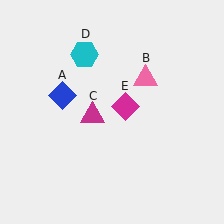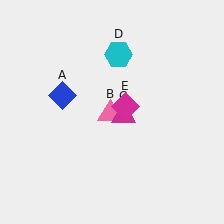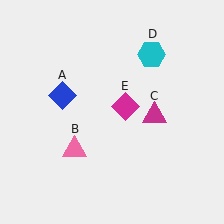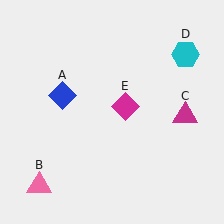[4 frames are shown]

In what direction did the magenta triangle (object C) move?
The magenta triangle (object C) moved right.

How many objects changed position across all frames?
3 objects changed position: pink triangle (object B), magenta triangle (object C), cyan hexagon (object D).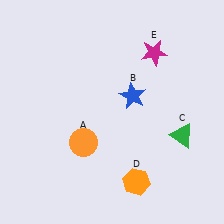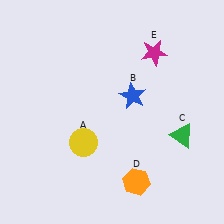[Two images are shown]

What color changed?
The circle (A) changed from orange in Image 1 to yellow in Image 2.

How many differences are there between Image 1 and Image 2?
There is 1 difference between the two images.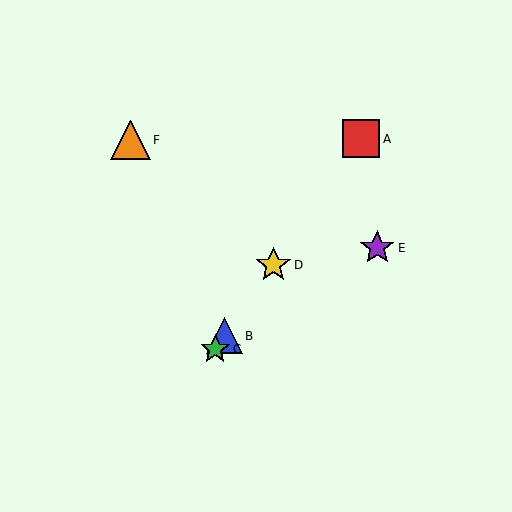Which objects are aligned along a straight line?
Objects A, B, C, D are aligned along a straight line.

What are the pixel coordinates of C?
Object C is at (215, 349).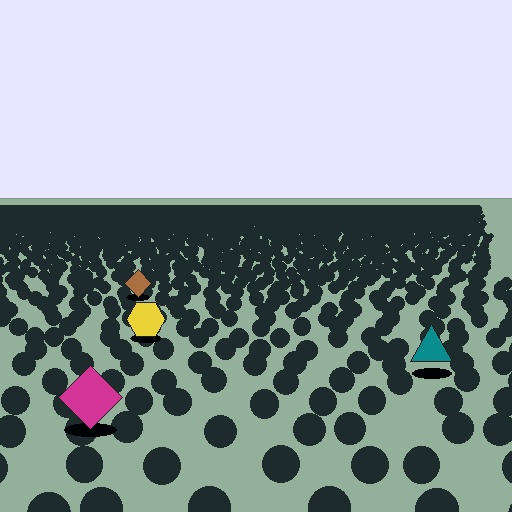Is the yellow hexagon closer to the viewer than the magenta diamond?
No. The magenta diamond is closer — you can tell from the texture gradient: the ground texture is coarser near it.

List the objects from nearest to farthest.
From nearest to farthest: the magenta diamond, the teal triangle, the yellow hexagon, the brown diamond.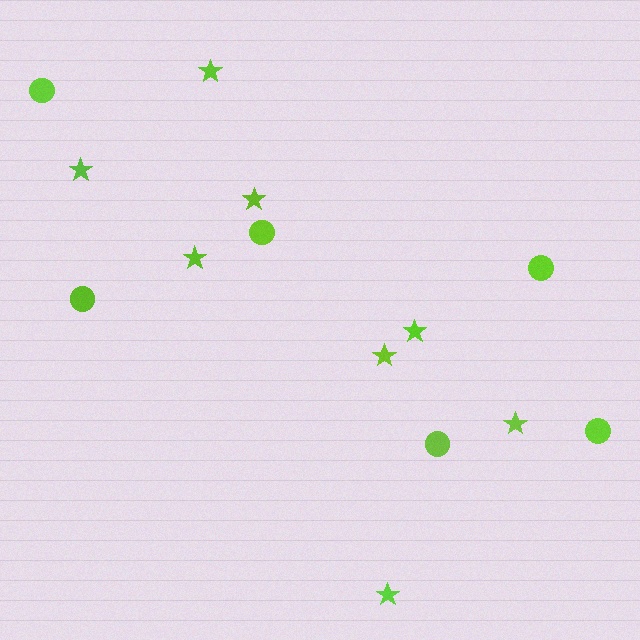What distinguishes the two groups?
There are 2 groups: one group of stars (8) and one group of circles (6).